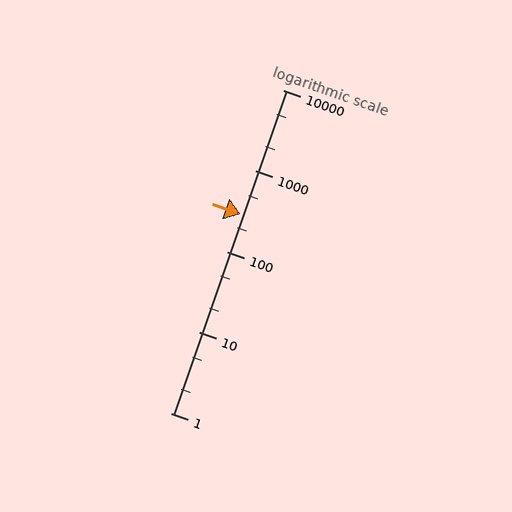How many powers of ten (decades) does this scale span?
The scale spans 4 decades, from 1 to 10000.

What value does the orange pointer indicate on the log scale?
The pointer indicates approximately 290.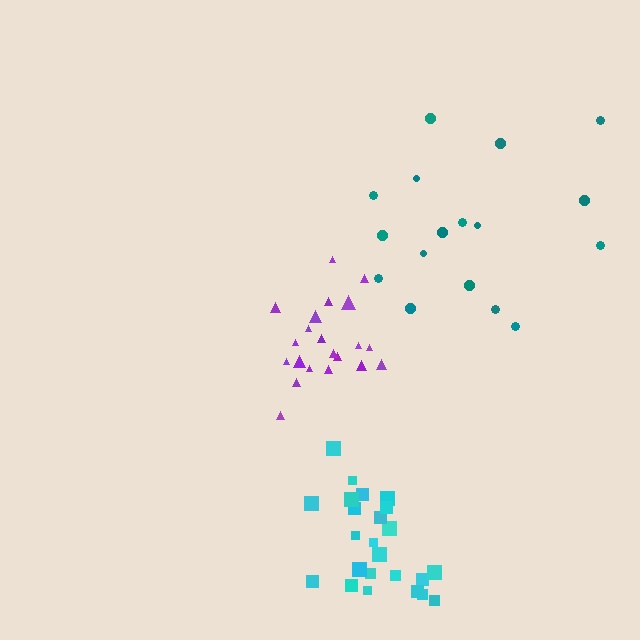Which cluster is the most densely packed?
Purple.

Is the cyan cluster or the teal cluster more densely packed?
Cyan.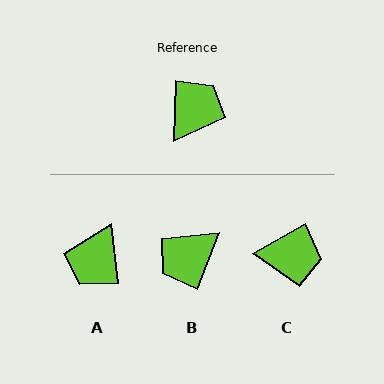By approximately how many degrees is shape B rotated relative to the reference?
Approximately 162 degrees counter-clockwise.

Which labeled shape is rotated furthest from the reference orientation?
A, about 172 degrees away.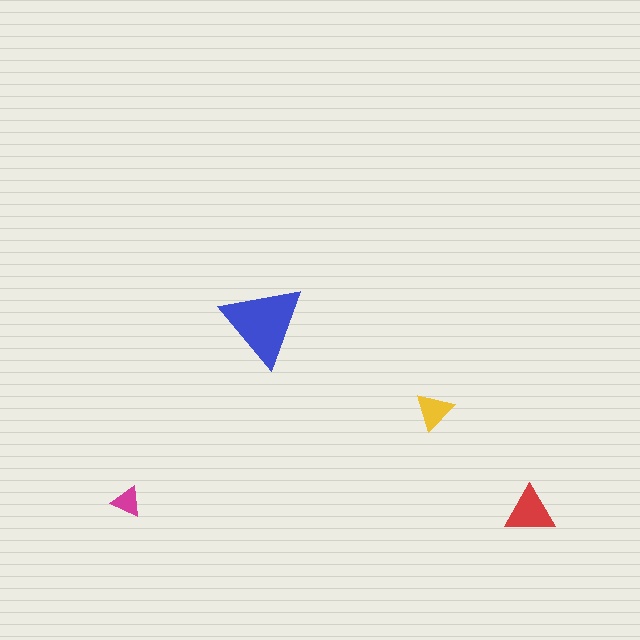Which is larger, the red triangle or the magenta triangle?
The red one.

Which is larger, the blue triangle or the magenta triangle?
The blue one.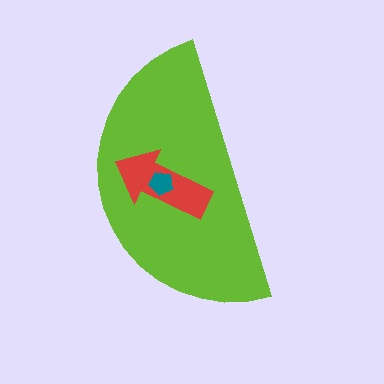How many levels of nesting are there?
3.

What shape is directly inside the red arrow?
The teal pentagon.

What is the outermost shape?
The lime semicircle.